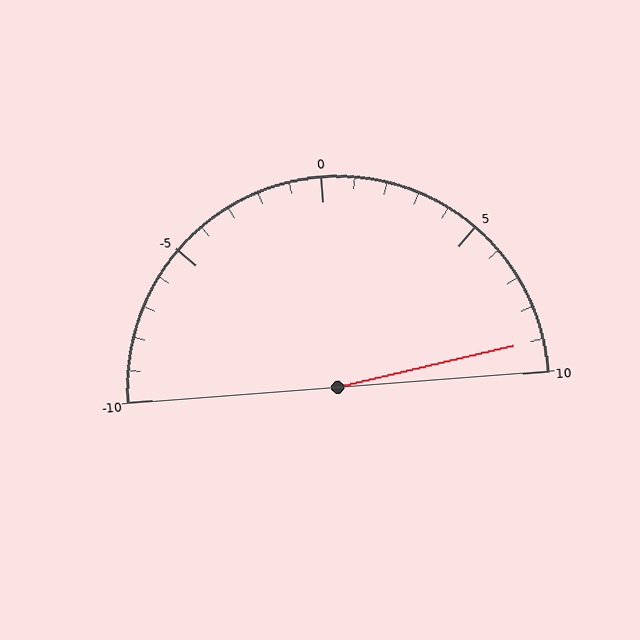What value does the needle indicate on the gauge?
The needle indicates approximately 9.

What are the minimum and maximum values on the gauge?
The gauge ranges from -10 to 10.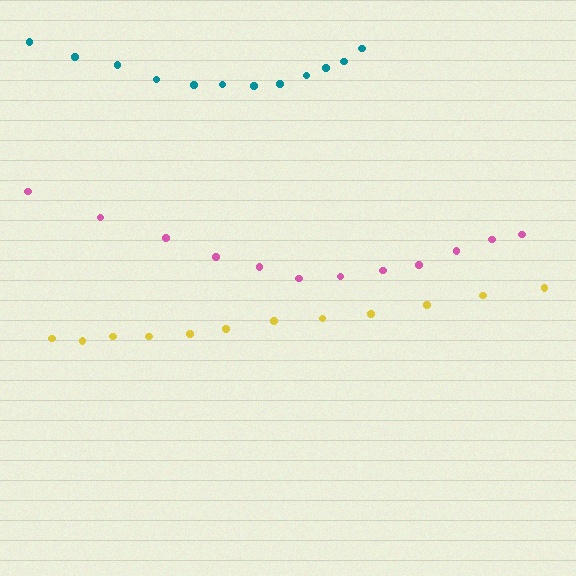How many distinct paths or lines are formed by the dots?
There are 3 distinct paths.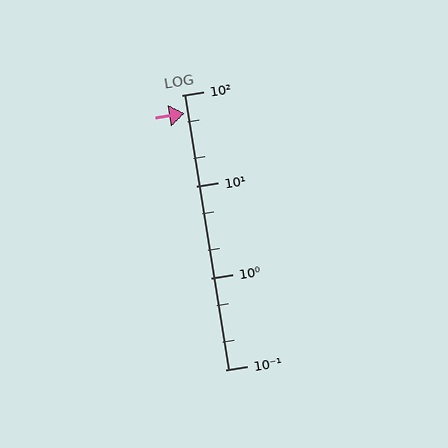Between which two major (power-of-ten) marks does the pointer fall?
The pointer is between 10 and 100.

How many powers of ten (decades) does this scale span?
The scale spans 3 decades, from 0.1 to 100.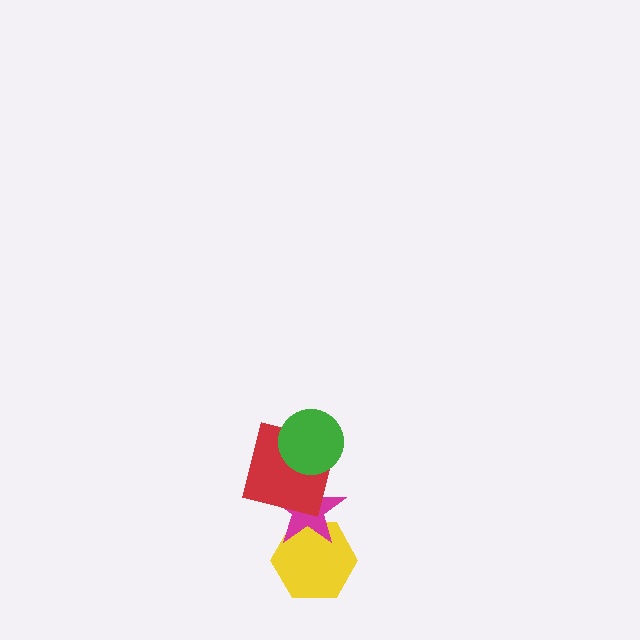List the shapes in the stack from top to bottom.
From top to bottom: the green circle, the red square, the magenta star, the yellow hexagon.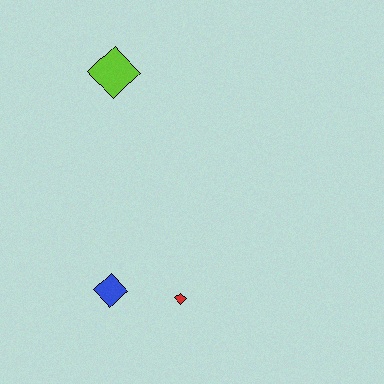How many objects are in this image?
There are 3 objects.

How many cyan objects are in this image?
There are no cyan objects.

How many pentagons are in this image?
There are no pentagons.